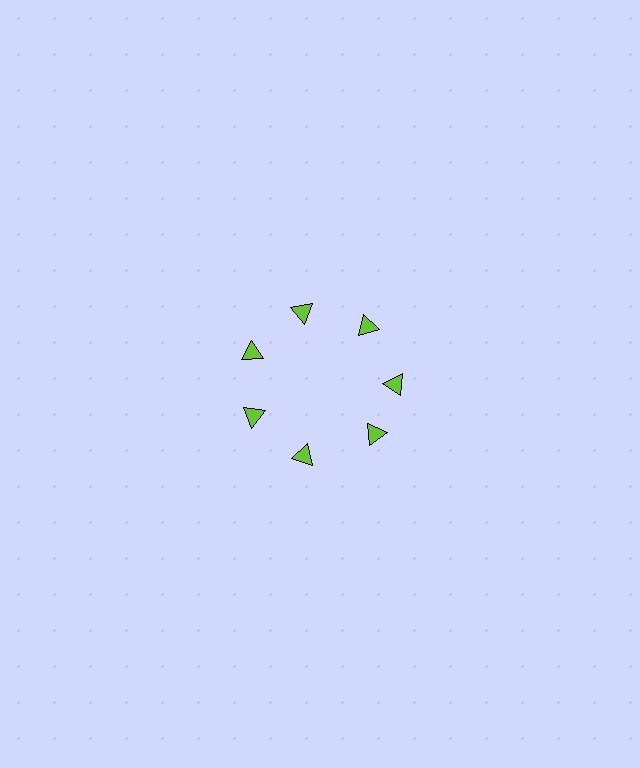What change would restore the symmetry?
The symmetry would be restored by rotating it back into even spacing with its neighbors so that all 7 triangles sit at equal angles and equal distance from the center.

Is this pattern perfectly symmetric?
No. The 7 lime triangles are arranged in a ring, but one element near the 5 o'clock position is rotated out of alignment along the ring, breaking the 7-fold rotational symmetry.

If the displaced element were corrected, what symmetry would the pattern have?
It would have 7-fold rotational symmetry — the pattern would map onto itself every 51 degrees.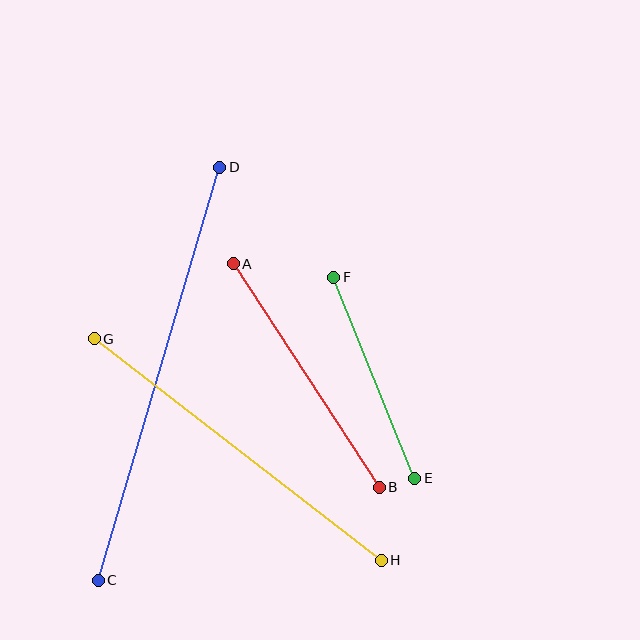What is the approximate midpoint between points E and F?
The midpoint is at approximately (374, 378) pixels.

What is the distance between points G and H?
The distance is approximately 362 pixels.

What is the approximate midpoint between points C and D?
The midpoint is at approximately (159, 374) pixels.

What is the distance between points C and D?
The distance is approximately 430 pixels.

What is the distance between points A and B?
The distance is approximately 267 pixels.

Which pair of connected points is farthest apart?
Points C and D are farthest apart.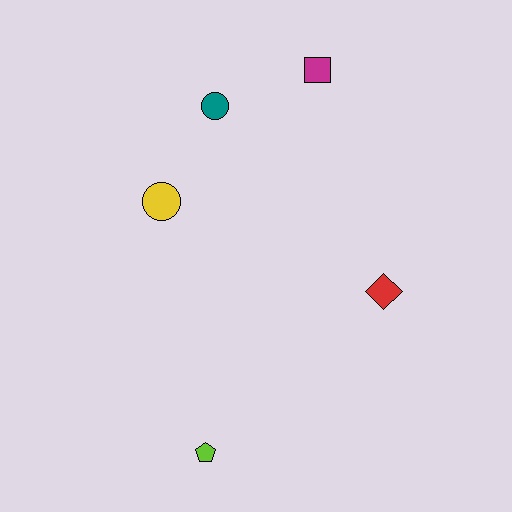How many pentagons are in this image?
There is 1 pentagon.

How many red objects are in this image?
There is 1 red object.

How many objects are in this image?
There are 5 objects.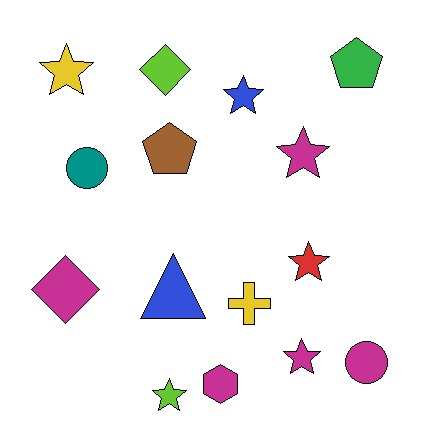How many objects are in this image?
There are 15 objects.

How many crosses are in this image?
There is 1 cross.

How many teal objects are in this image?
There is 1 teal object.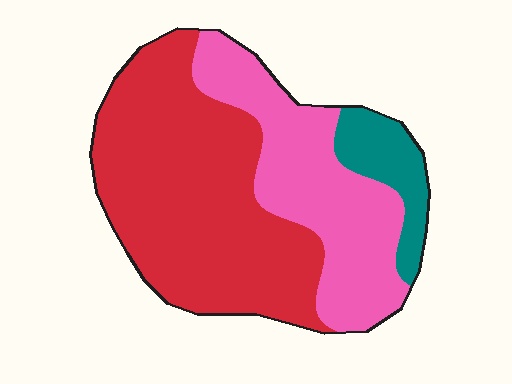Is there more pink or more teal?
Pink.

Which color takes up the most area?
Red, at roughly 55%.